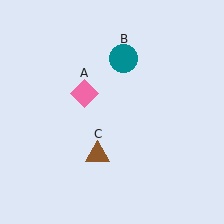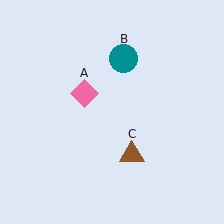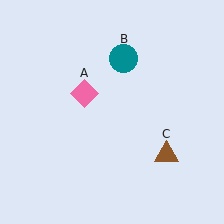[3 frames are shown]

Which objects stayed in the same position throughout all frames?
Pink diamond (object A) and teal circle (object B) remained stationary.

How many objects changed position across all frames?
1 object changed position: brown triangle (object C).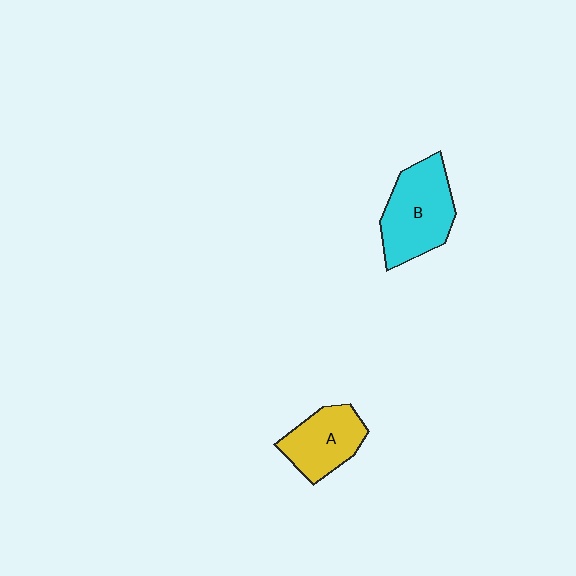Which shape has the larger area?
Shape B (cyan).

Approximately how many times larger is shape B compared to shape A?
Approximately 1.4 times.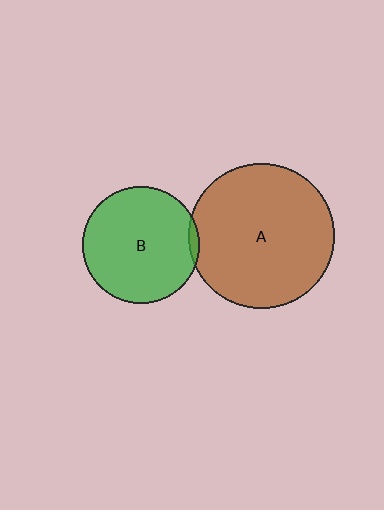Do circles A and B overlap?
Yes.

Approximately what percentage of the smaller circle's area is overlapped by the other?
Approximately 5%.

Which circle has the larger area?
Circle A (brown).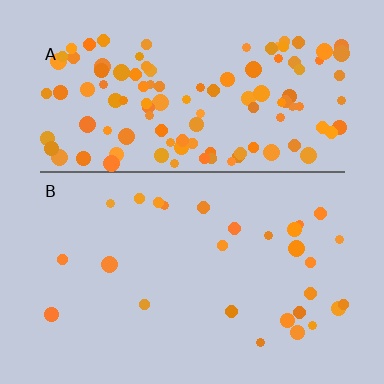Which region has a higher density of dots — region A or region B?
A (the top).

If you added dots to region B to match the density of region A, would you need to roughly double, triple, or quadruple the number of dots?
Approximately quadruple.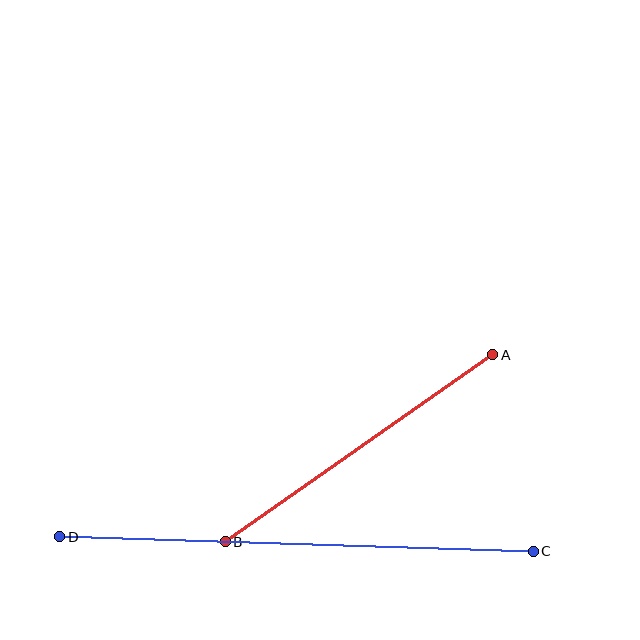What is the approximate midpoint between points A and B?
The midpoint is at approximately (359, 448) pixels.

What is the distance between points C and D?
The distance is approximately 474 pixels.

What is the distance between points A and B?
The distance is approximately 327 pixels.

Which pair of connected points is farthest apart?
Points C and D are farthest apart.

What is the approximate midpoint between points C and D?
The midpoint is at approximately (297, 544) pixels.